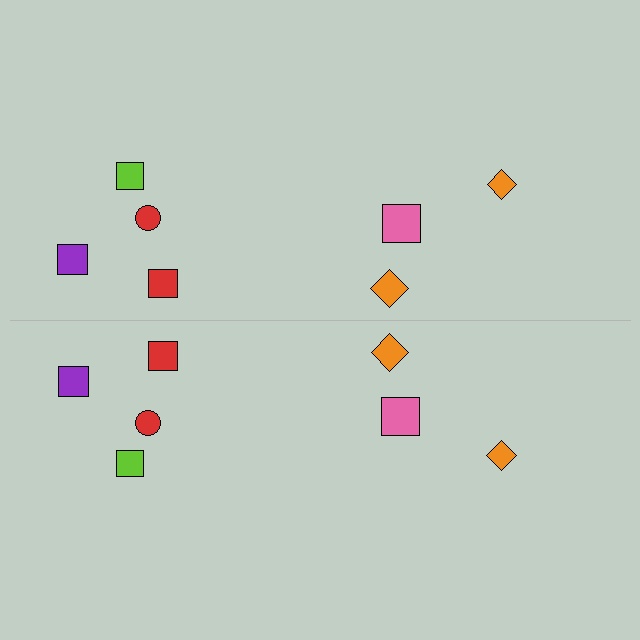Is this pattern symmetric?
Yes, this pattern has bilateral (reflection) symmetry.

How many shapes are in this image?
There are 14 shapes in this image.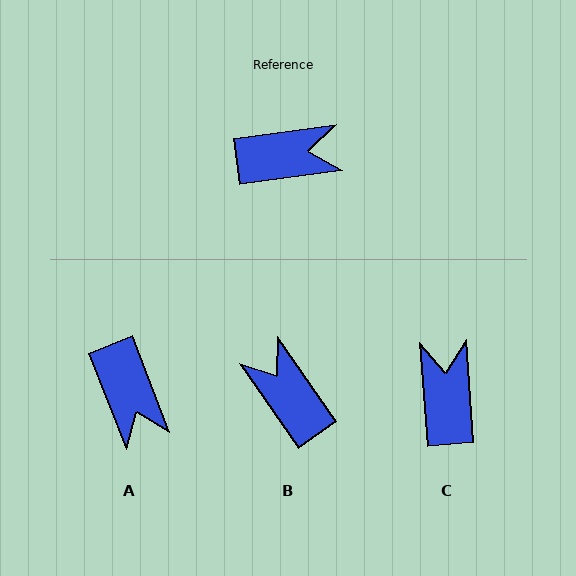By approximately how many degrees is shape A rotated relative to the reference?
Approximately 76 degrees clockwise.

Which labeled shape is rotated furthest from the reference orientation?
B, about 117 degrees away.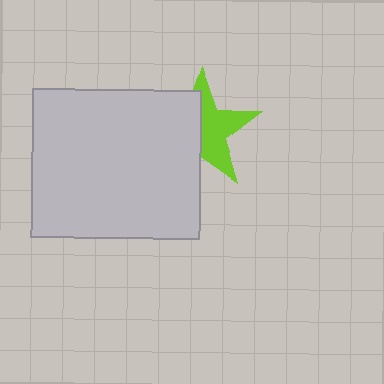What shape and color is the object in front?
The object in front is a light gray rectangle.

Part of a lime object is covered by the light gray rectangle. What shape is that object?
It is a star.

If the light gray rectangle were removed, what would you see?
You would see the complete lime star.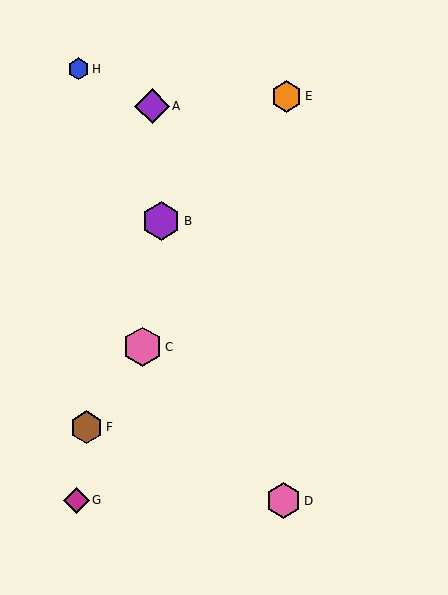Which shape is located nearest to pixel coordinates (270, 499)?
The pink hexagon (labeled D) at (284, 501) is nearest to that location.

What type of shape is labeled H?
Shape H is a blue hexagon.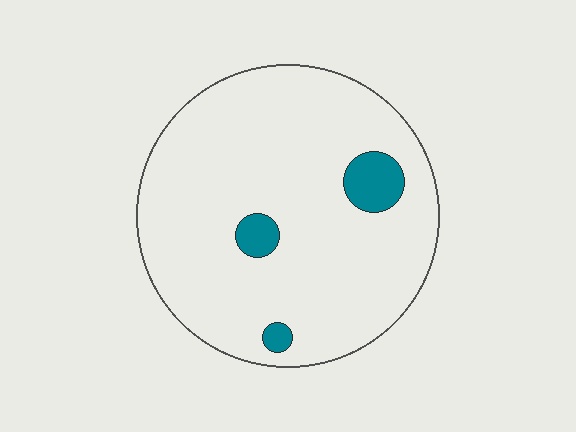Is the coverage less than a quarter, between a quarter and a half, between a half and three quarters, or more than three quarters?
Less than a quarter.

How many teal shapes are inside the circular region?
3.